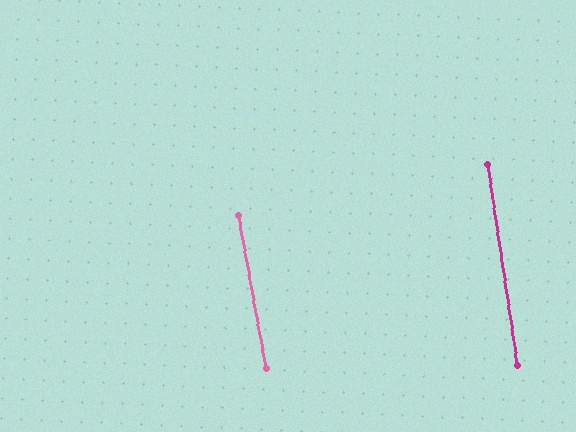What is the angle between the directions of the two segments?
Approximately 2 degrees.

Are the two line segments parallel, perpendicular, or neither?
Parallel — their directions differ by only 1.8°.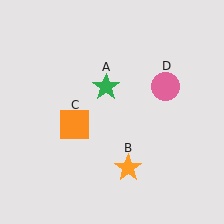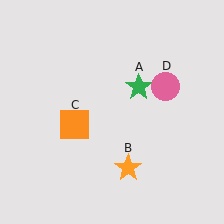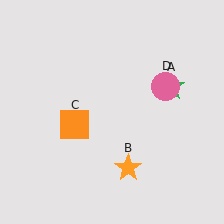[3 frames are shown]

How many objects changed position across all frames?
1 object changed position: green star (object A).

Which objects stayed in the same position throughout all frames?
Orange star (object B) and orange square (object C) and pink circle (object D) remained stationary.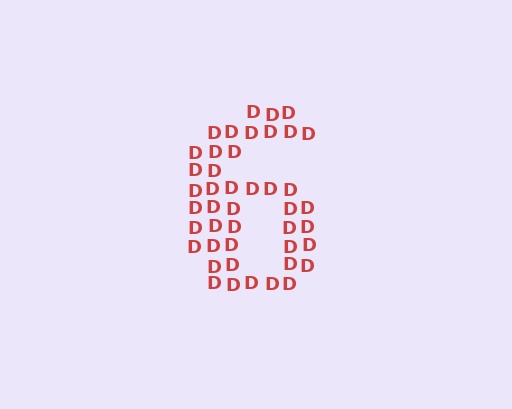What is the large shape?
The large shape is the digit 6.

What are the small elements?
The small elements are letter D's.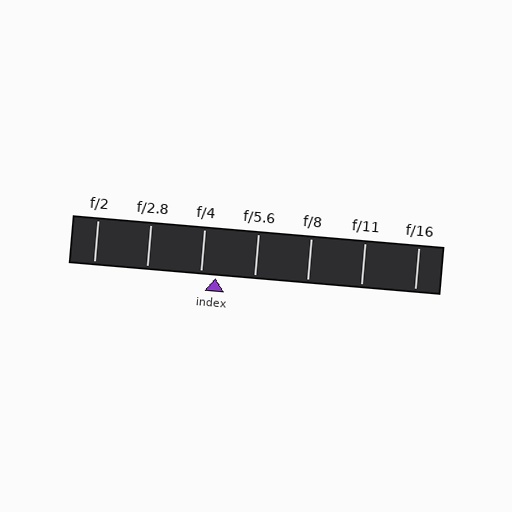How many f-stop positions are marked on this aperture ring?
There are 7 f-stop positions marked.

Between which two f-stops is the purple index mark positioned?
The index mark is between f/4 and f/5.6.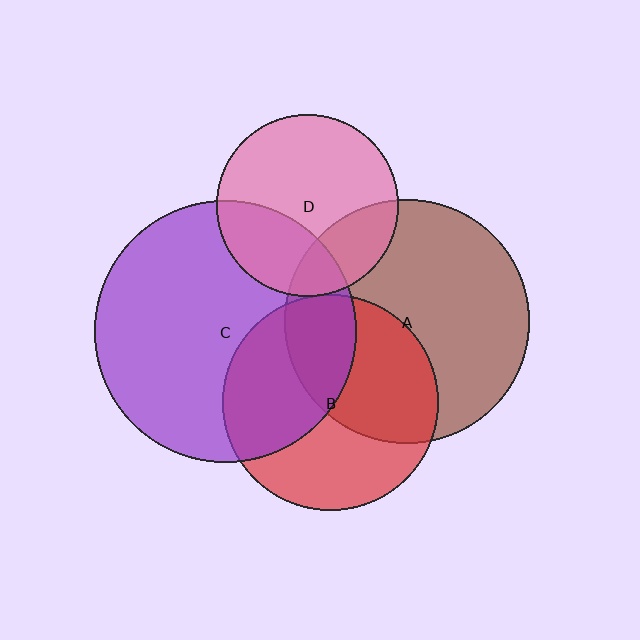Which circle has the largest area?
Circle C (purple).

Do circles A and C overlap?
Yes.